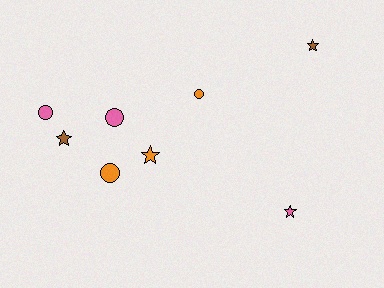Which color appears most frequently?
Orange, with 3 objects.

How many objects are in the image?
There are 8 objects.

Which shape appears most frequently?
Star, with 4 objects.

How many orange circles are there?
There are 2 orange circles.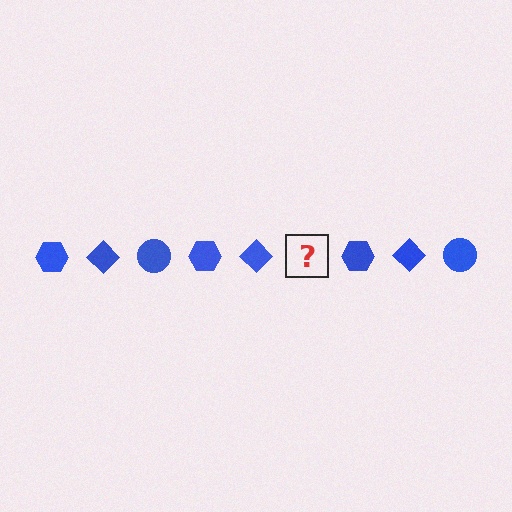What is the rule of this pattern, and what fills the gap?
The rule is that the pattern cycles through hexagon, diamond, circle shapes in blue. The gap should be filled with a blue circle.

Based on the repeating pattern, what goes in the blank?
The blank should be a blue circle.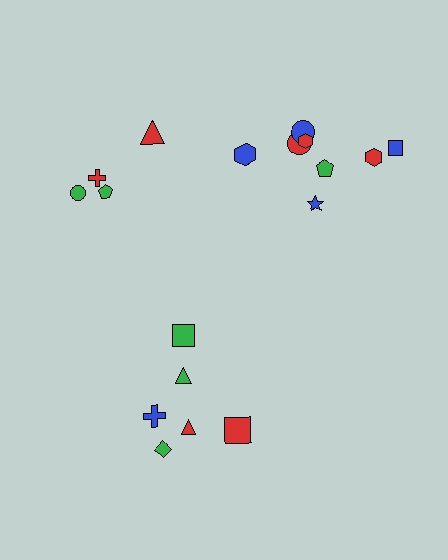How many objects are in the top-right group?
There are 8 objects.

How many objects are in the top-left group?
There are 4 objects.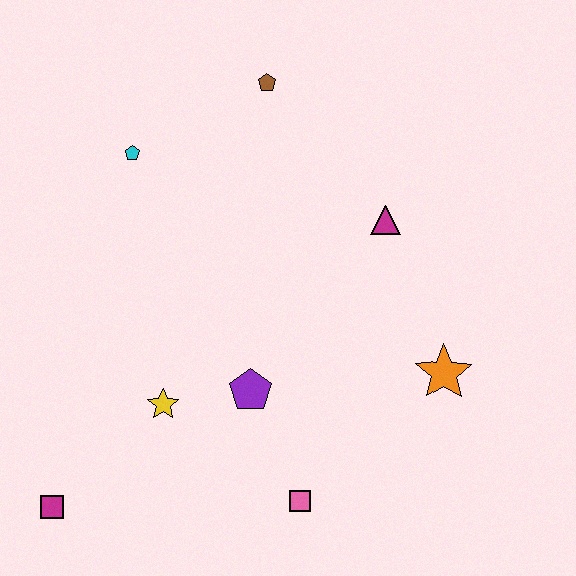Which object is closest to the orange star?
The magenta triangle is closest to the orange star.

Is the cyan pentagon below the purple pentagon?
No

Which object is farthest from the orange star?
The magenta square is farthest from the orange star.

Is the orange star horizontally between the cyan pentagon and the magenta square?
No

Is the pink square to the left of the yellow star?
No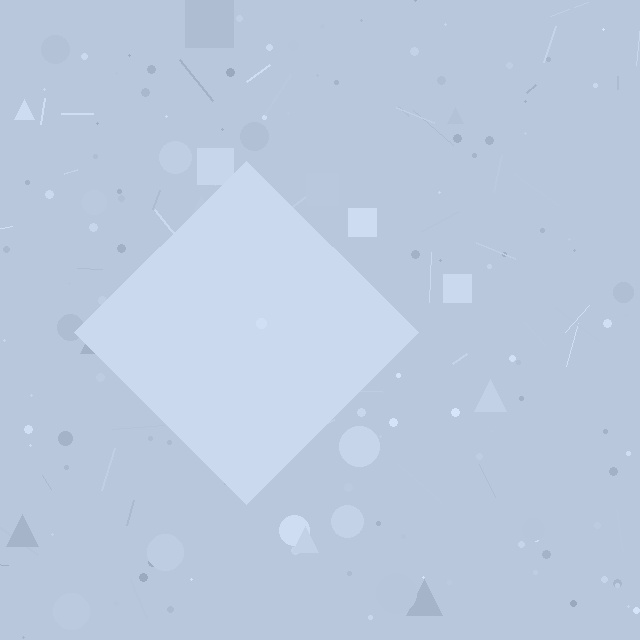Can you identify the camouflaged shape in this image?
The camouflaged shape is a diamond.